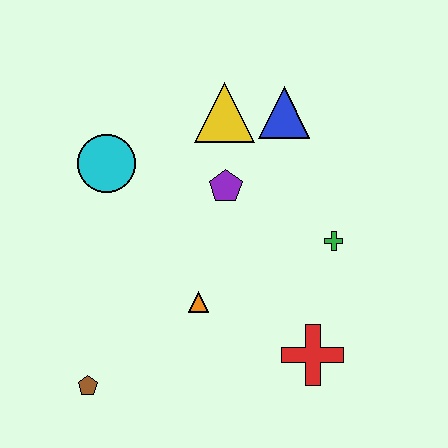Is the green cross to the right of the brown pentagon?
Yes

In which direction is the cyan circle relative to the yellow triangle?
The cyan circle is to the left of the yellow triangle.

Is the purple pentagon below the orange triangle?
No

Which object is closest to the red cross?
The green cross is closest to the red cross.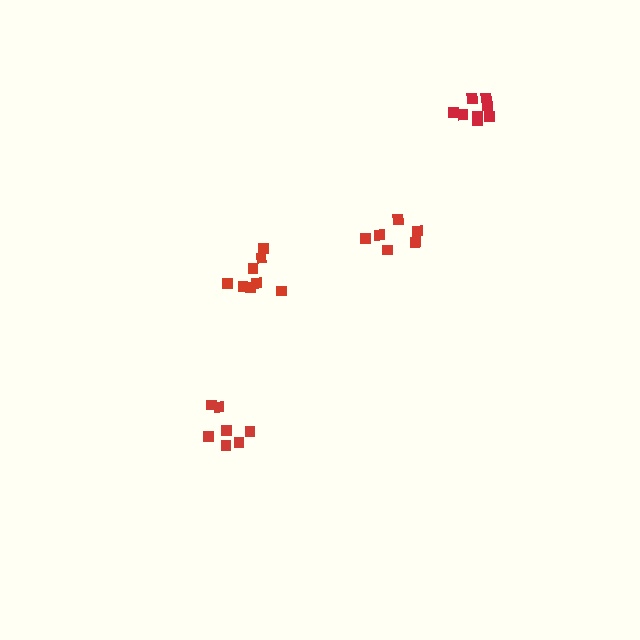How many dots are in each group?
Group 1: 8 dots, Group 2: 7 dots, Group 3: 8 dots, Group 4: 6 dots (29 total).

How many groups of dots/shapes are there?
There are 4 groups.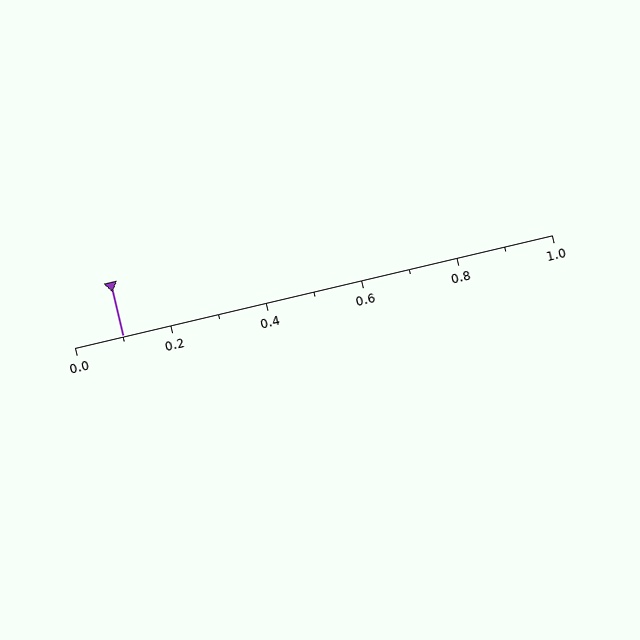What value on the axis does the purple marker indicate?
The marker indicates approximately 0.1.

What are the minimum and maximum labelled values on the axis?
The axis runs from 0.0 to 1.0.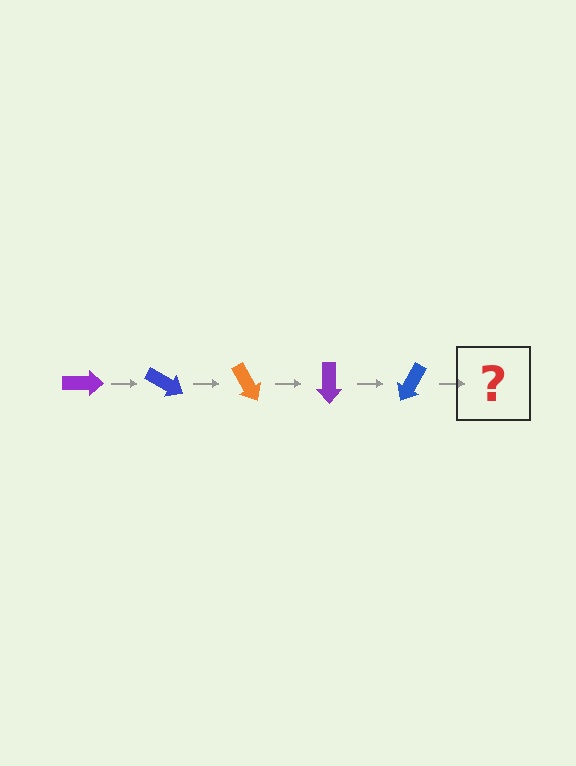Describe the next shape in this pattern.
It should be an orange arrow, rotated 150 degrees from the start.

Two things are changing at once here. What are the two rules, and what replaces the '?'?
The two rules are that it rotates 30 degrees each step and the color cycles through purple, blue, and orange. The '?' should be an orange arrow, rotated 150 degrees from the start.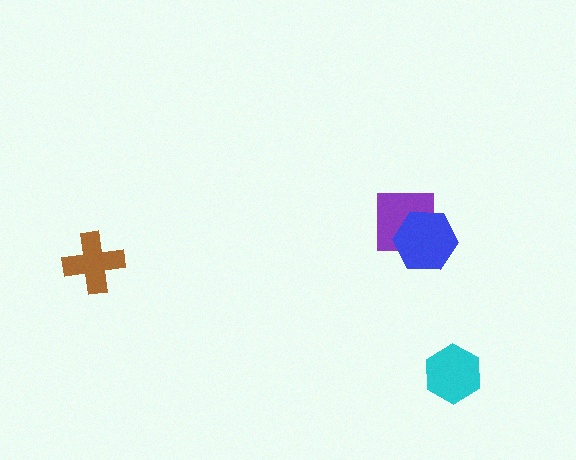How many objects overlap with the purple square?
1 object overlaps with the purple square.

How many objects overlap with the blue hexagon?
1 object overlaps with the blue hexagon.